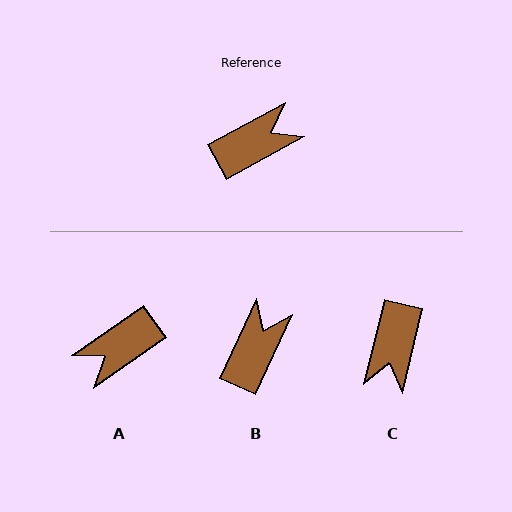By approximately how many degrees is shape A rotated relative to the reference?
Approximately 174 degrees clockwise.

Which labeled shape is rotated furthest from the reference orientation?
A, about 174 degrees away.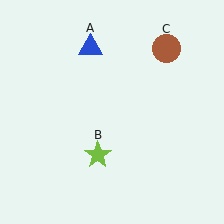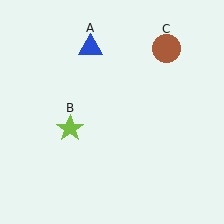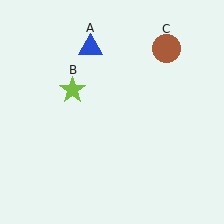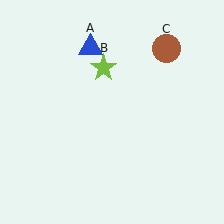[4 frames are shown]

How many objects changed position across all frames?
1 object changed position: lime star (object B).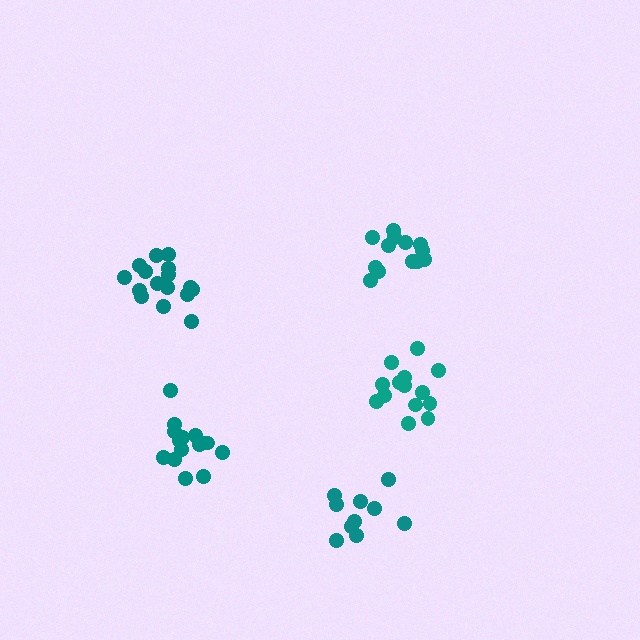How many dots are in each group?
Group 1: 16 dots, Group 2: 14 dots, Group 3: 10 dots, Group 4: 13 dots, Group 5: 15 dots (68 total).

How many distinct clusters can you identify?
There are 5 distinct clusters.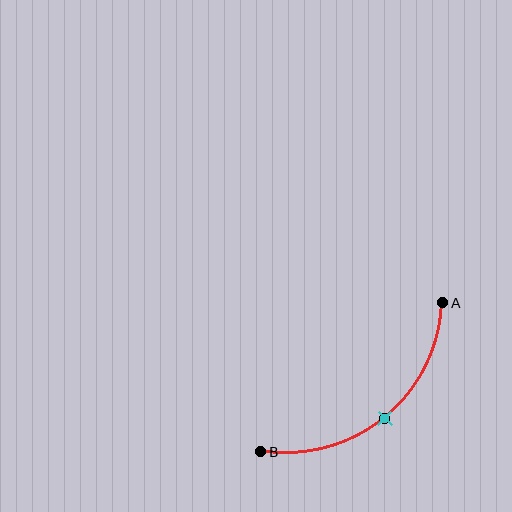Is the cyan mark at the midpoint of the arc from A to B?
Yes. The cyan mark lies on the arc at equal arc-length from both A and B — it is the arc midpoint.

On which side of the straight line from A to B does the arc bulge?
The arc bulges below and to the right of the straight line connecting A and B.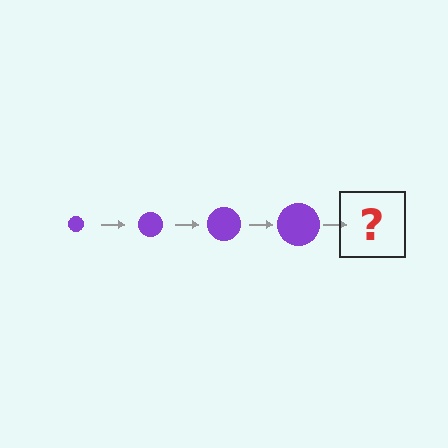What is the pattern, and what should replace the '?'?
The pattern is that the circle gets progressively larger each step. The '?' should be a purple circle, larger than the previous one.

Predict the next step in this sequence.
The next step is a purple circle, larger than the previous one.